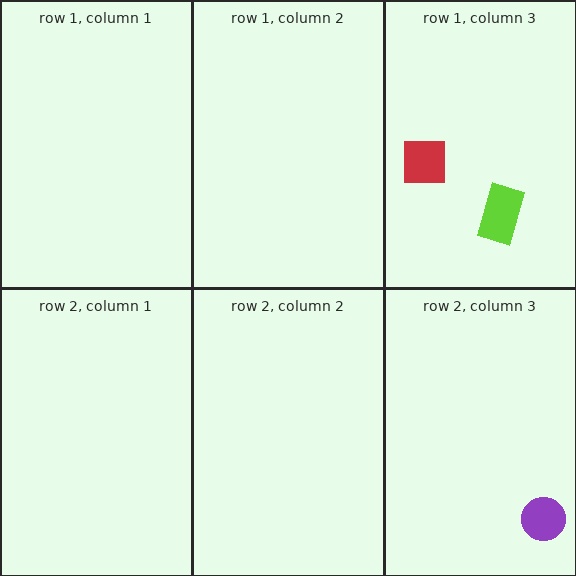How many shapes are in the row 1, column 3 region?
2.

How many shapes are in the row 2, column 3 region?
1.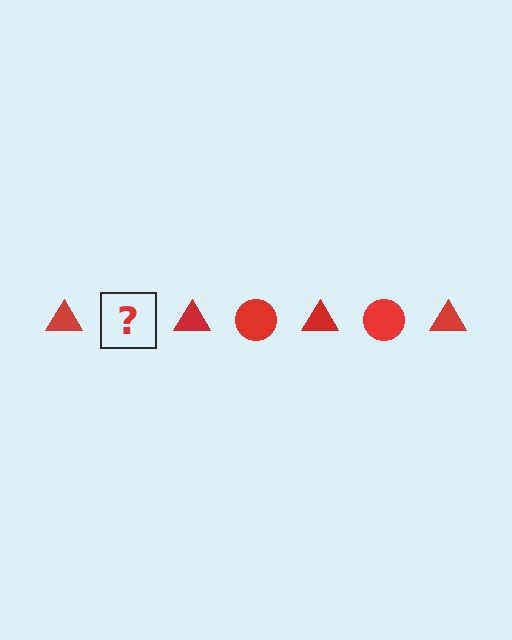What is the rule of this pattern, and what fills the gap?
The rule is that the pattern cycles through triangle, circle shapes in red. The gap should be filled with a red circle.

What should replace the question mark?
The question mark should be replaced with a red circle.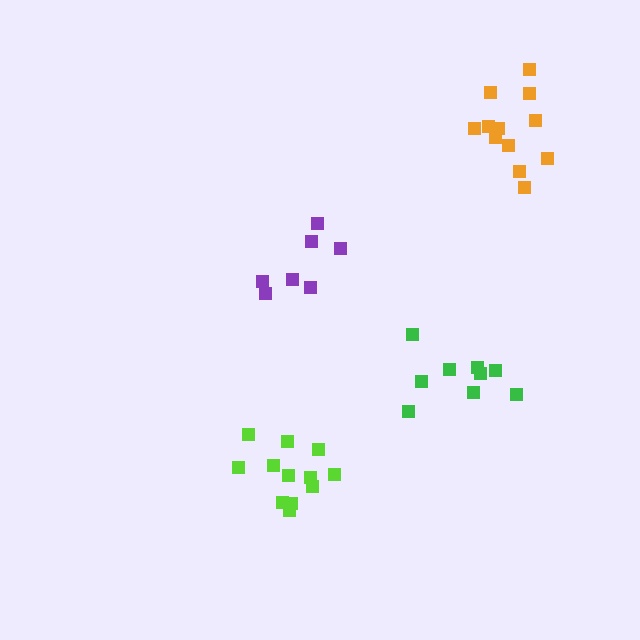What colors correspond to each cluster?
The clusters are colored: green, purple, orange, lime.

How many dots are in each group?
Group 1: 9 dots, Group 2: 7 dots, Group 3: 12 dots, Group 4: 12 dots (40 total).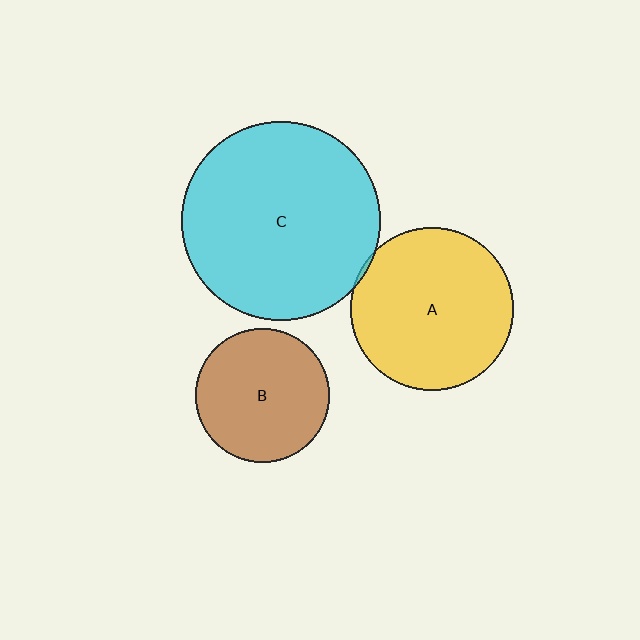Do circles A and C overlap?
Yes.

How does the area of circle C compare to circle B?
Approximately 2.2 times.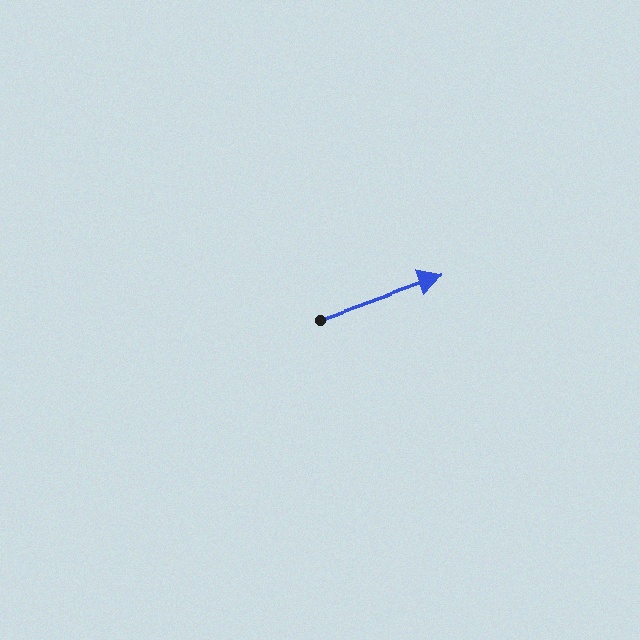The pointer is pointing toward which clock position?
Roughly 2 o'clock.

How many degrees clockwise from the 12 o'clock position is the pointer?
Approximately 70 degrees.